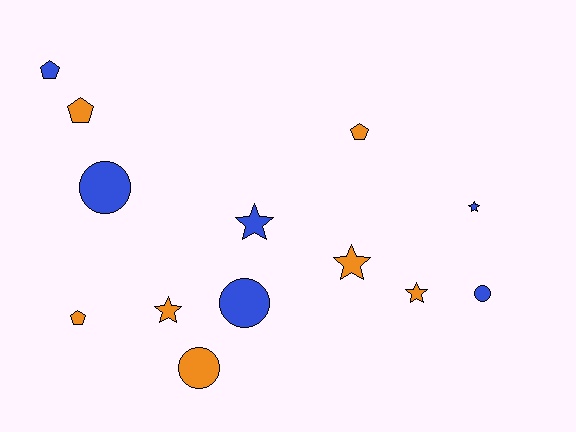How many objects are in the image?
There are 13 objects.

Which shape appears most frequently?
Star, with 5 objects.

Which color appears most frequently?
Orange, with 7 objects.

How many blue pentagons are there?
There is 1 blue pentagon.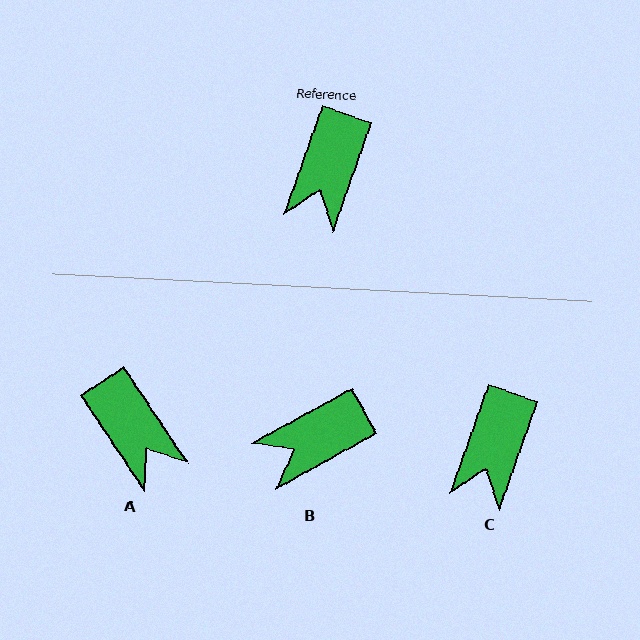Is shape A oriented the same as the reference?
No, it is off by about 53 degrees.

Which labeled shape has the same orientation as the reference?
C.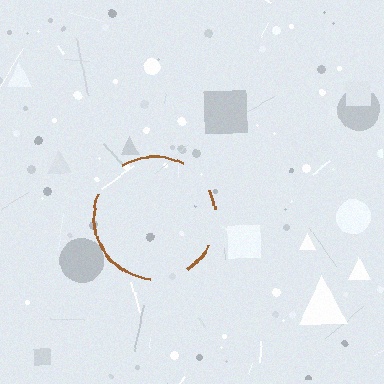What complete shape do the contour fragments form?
The contour fragments form a circle.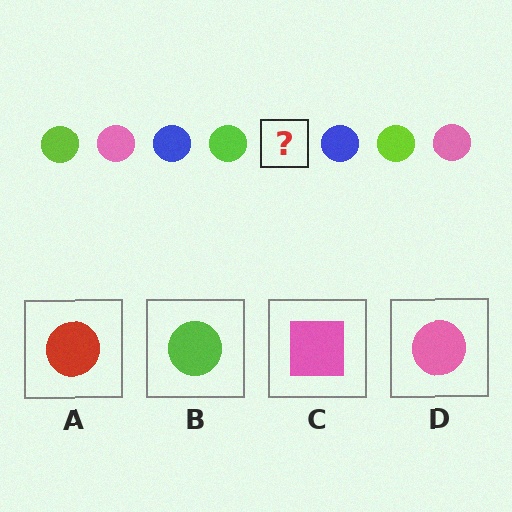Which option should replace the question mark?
Option D.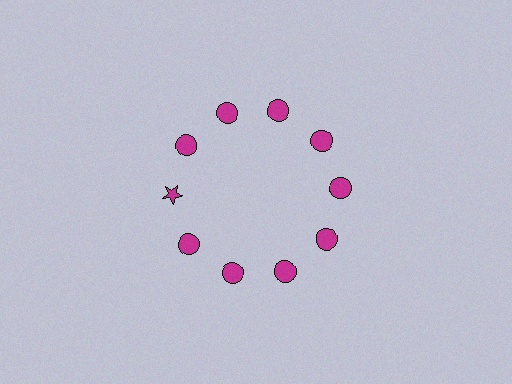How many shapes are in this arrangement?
There are 10 shapes arranged in a ring pattern.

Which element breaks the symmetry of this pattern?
The magenta star at roughly the 9 o'clock position breaks the symmetry. All other shapes are magenta circles.